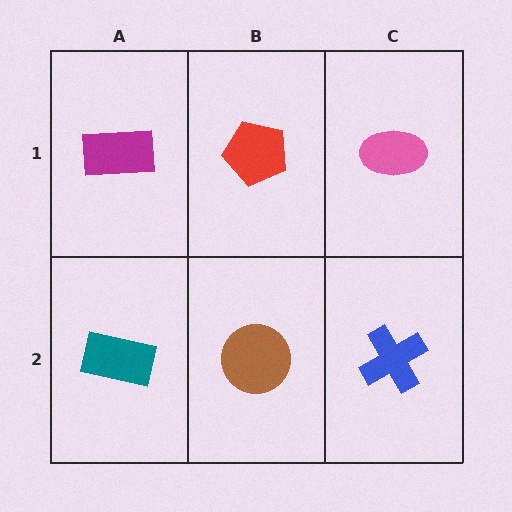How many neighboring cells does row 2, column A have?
2.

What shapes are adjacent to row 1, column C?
A blue cross (row 2, column C), a red pentagon (row 1, column B).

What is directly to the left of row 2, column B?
A teal rectangle.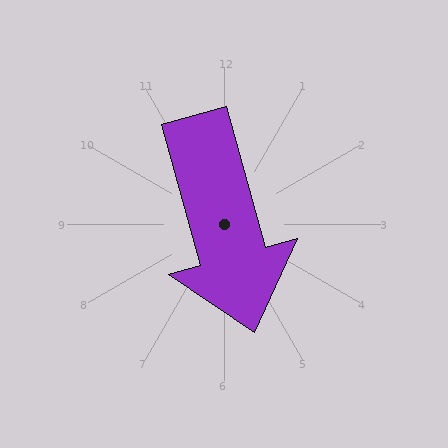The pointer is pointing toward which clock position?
Roughly 5 o'clock.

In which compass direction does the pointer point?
South.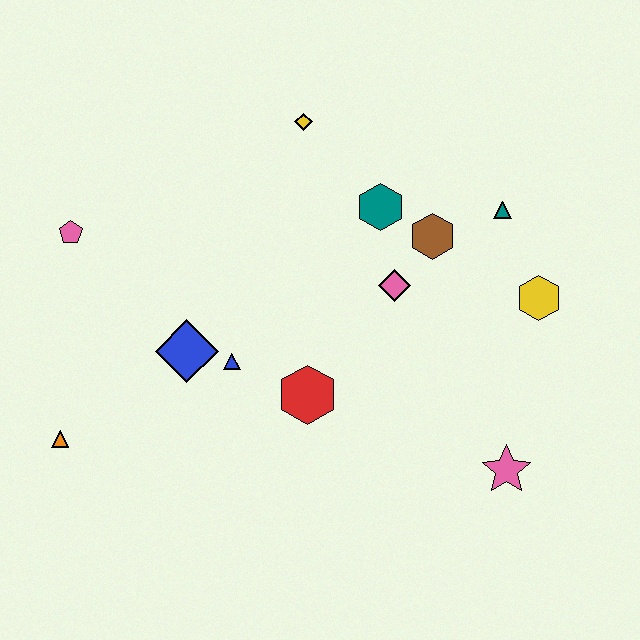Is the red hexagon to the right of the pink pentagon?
Yes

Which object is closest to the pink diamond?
The brown hexagon is closest to the pink diamond.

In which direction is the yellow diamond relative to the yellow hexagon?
The yellow diamond is to the left of the yellow hexagon.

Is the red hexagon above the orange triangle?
Yes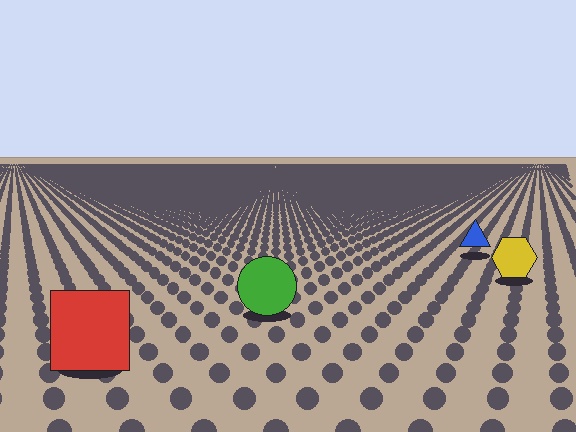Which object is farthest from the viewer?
The blue triangle is farthest from the viewer. It appears smaller and the ground texture around it is denser.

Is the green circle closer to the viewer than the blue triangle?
Yes. The green circle is closer — you can tell from the texture gradient: the ground texture is coarser near it.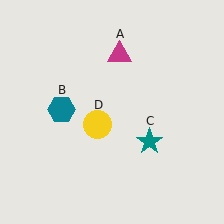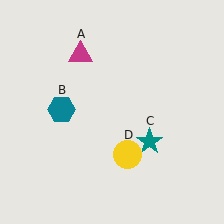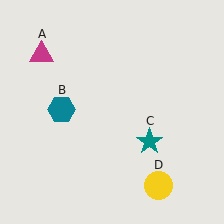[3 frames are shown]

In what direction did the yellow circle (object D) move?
The yellow circle (object D) moved down and to the right.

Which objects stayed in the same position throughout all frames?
Teal hexagon (object B) and teal star (object C) remained stationary.